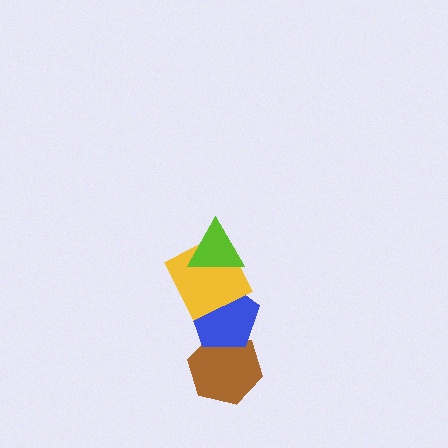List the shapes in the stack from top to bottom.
From top to bottom: the lime triangle, the yellow square, the blue pentagon, the brown hexagon.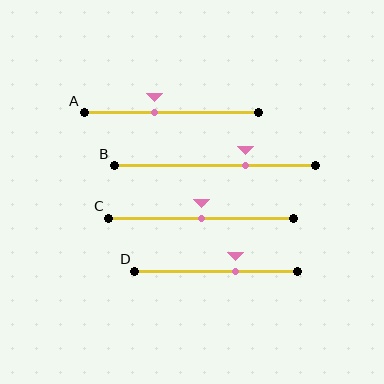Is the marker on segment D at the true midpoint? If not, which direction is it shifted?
No, the marker on segment D is shifted to the right by about 12% of the segment length.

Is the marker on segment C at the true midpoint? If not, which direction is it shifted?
Yes, the marker on segment C is at the true midpoint.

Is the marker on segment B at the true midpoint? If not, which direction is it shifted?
No, the marker on segment B is shifted to the right by about 15% of the segment length.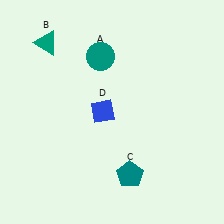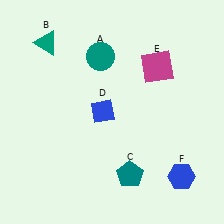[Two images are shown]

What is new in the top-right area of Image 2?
A magenta square (E) was added in the top-right area of Image 2.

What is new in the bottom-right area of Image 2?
A blue hexagon (F) was added in the bottom-right area of Image 2.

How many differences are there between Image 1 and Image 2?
There are 2 differences between the two images.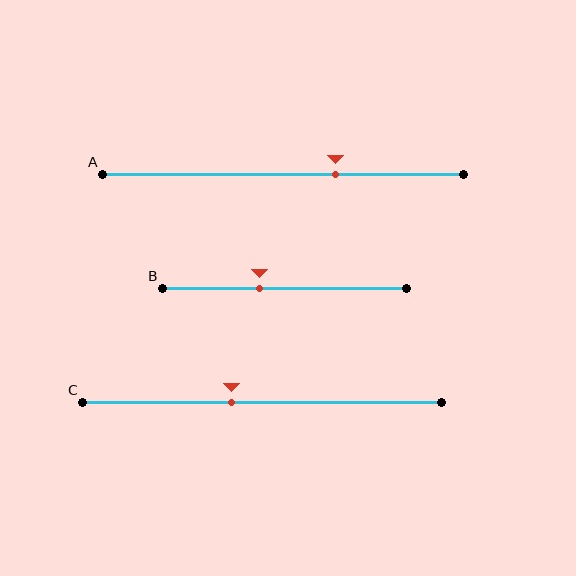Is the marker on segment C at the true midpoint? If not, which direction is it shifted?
No, the marker on segment C is shifted to the left by about 8% of the segment length.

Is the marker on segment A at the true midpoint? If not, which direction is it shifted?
No, the marker on segment A is shifted to the right by about 14% of the segment length.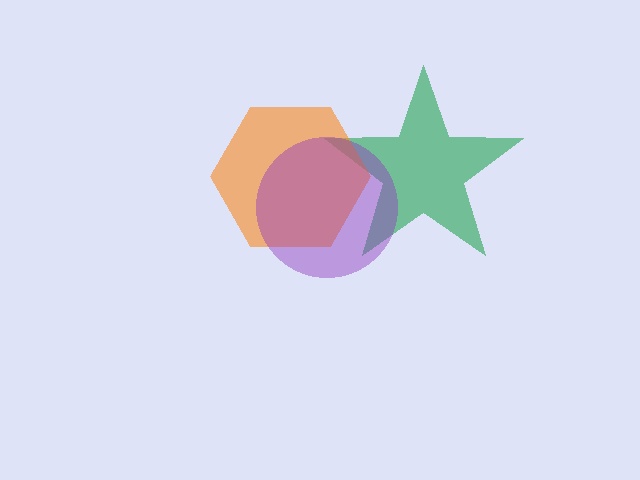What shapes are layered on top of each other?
The layered shapes are: a green star, an orange hexagon, a purple circle.